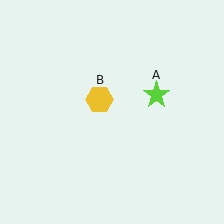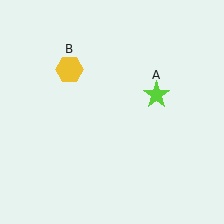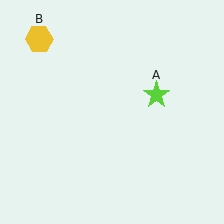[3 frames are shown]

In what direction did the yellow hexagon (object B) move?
The yellow hexagon (object B) moved up and to the left.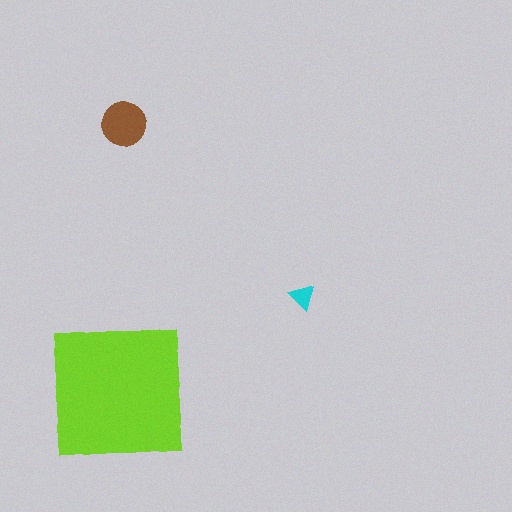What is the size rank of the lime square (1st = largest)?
1st.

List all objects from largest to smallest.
The lime square, the brown circle, the cyan triangle.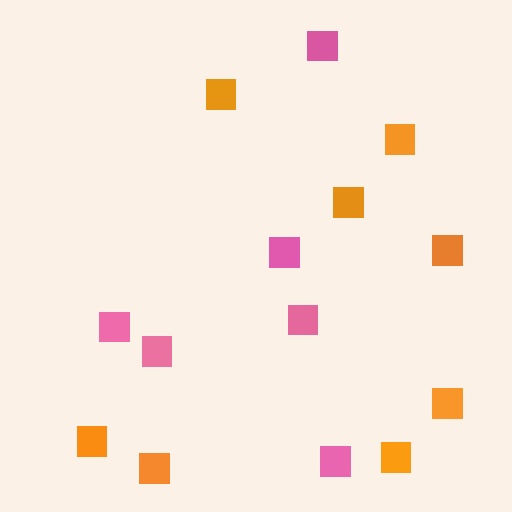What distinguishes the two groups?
There are 2 groups: one group of orange squares (8) and one group of pink squares (6).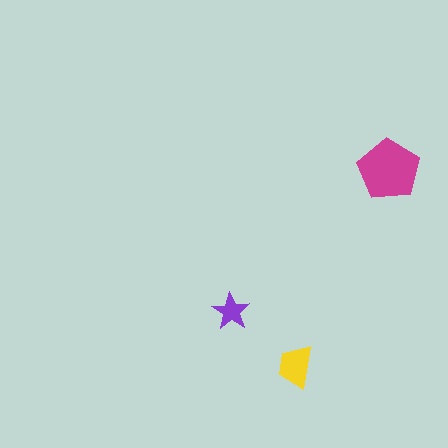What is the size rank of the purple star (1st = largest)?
3rd.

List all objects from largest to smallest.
The magenta pentagon, the yellow trapezoid, the purple star.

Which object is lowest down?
The yellow trapezoid is bottommost.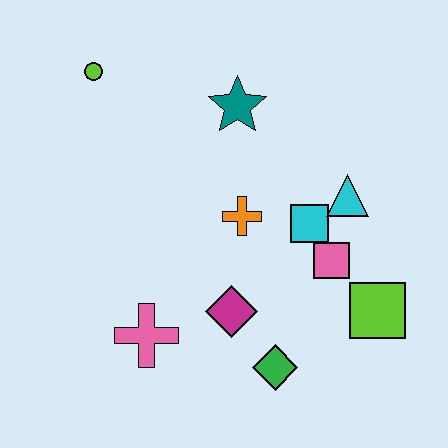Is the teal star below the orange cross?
No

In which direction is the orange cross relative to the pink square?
The orange cross is to the left of the pink square.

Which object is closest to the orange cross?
The cyan square is closest to the orange cross.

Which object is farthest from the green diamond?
The lime circle is farthest from the green diamond.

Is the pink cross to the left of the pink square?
Yes